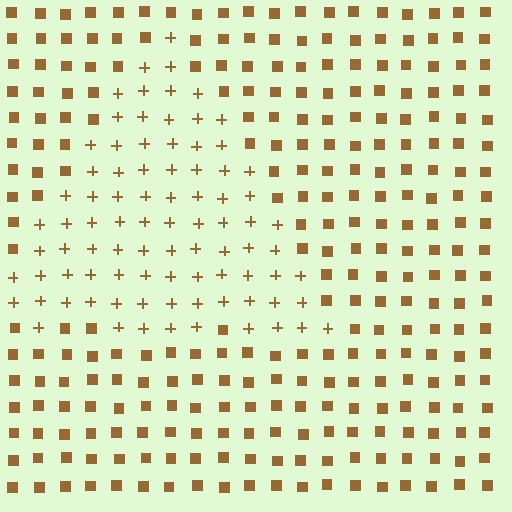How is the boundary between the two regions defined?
The boundary is defined by a change in element shape: plus signs inside vs. squares outside. All elements share the same color and spacing.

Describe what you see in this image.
The image is filled with small brown elements arranged in a uniform grid. A triangle-shaped region contains plus signs, while the surrounding area contains squares. The boundary is defined purely by the change in element shape.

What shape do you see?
I see a triangle.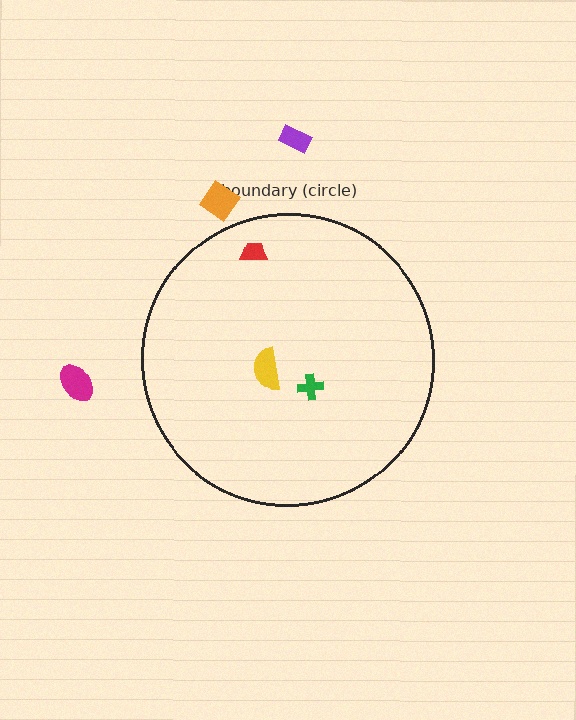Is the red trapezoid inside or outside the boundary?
Inside.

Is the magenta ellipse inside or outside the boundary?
Outside.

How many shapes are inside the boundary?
3 inside, 3 outside.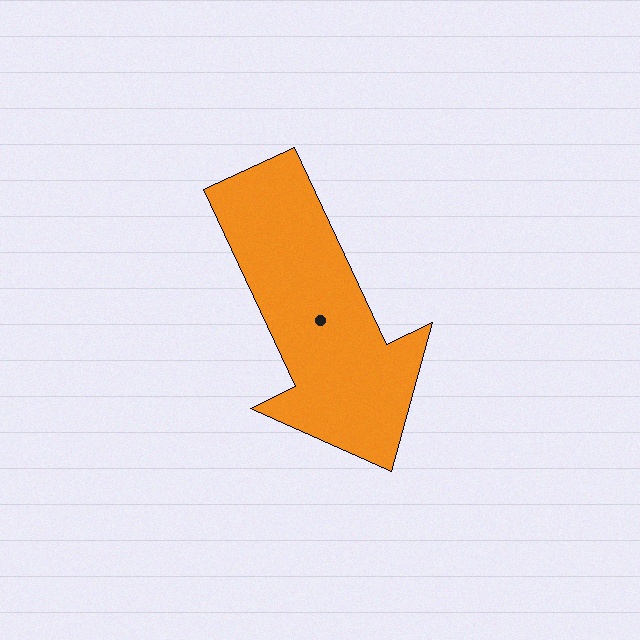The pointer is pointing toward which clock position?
Roughly 5 o'clock.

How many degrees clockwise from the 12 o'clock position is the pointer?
Approximately 155 degrees.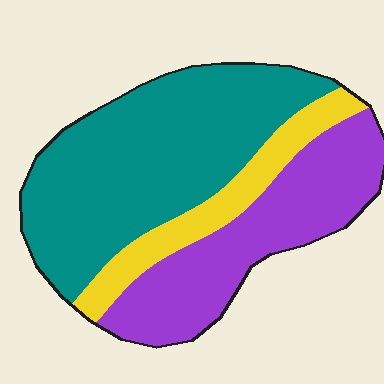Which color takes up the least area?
Yellow, at roughly 15%.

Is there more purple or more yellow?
Purple.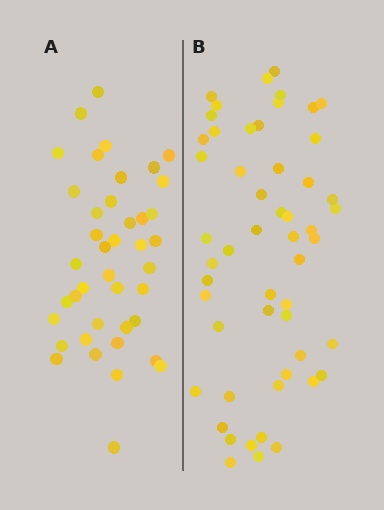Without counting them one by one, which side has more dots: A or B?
Region B (the right region) has more dots.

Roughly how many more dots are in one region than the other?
Region B has roughly 12 or so more dots than region A.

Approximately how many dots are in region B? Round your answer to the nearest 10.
About 50 dots. (The exact count is 53, which rounds to 50.)